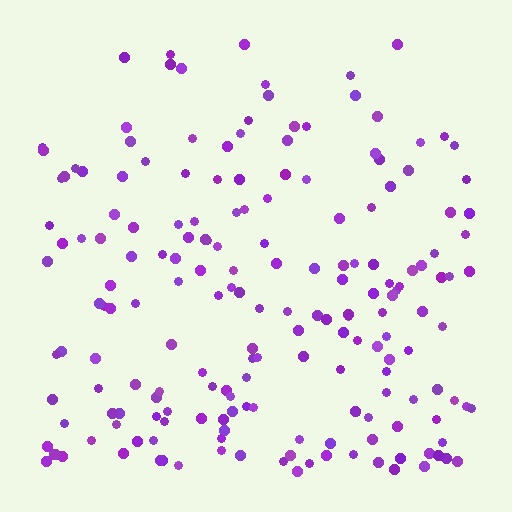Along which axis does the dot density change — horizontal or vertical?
Vertical.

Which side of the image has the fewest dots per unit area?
The top.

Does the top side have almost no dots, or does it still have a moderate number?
Still a moderate number, just noticeably fewer than the bottom.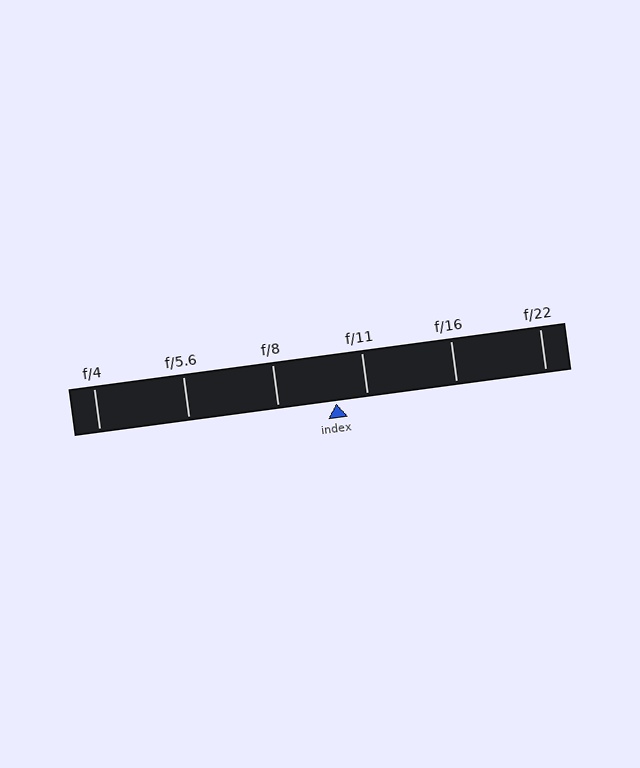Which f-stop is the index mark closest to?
The index mark is closest to f/11.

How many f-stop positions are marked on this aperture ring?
There are 6 f-stop positions marked.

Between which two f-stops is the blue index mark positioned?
The index mark is between f/8 and f/11.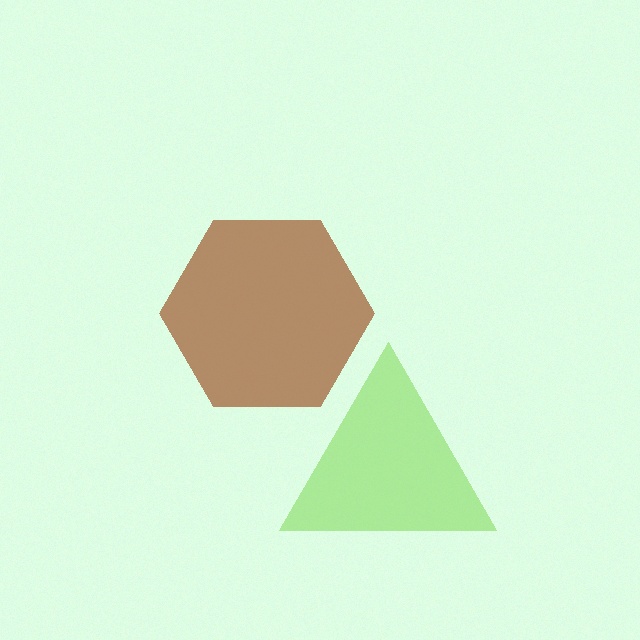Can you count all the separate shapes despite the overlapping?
Yes, there are 2 separate shapes.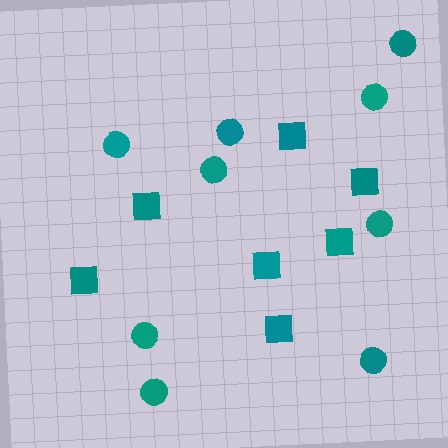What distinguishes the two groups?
There are 2 groups: one group of squares (7) and one group of circles (9).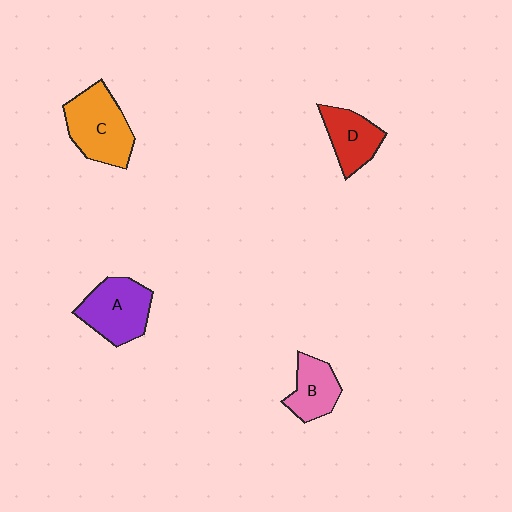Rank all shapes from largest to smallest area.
From largest to smallest: C (orange), A (purple), D (red), B (pink).